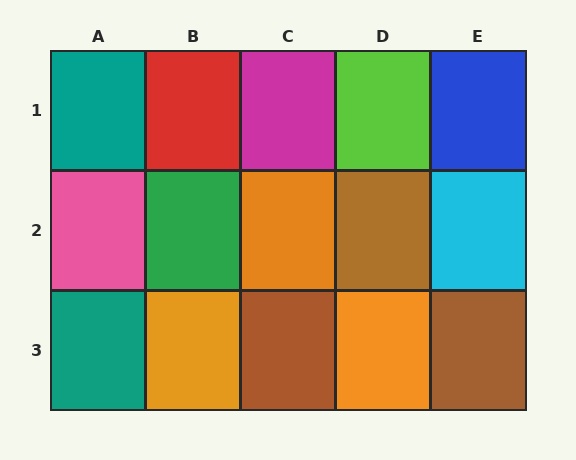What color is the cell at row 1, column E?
Blue.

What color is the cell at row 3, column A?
Teal.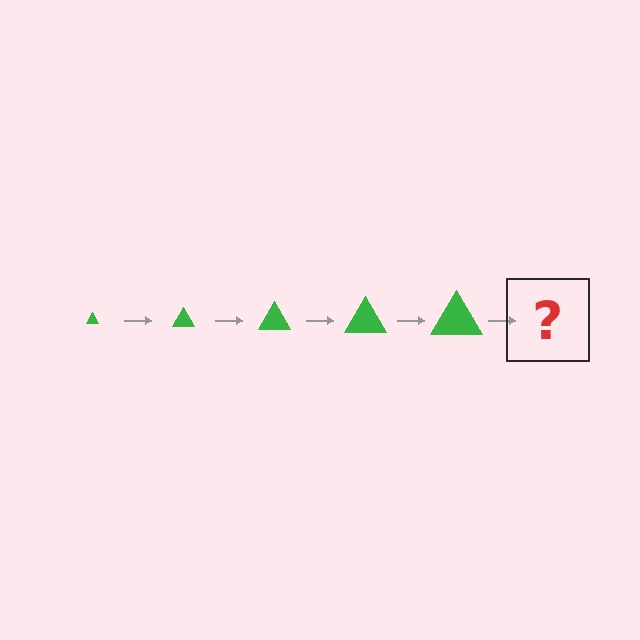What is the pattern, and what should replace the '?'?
The pattern is that the triangle gets progressively larger each step. The '?' should be a green triangle, larger than the previous one.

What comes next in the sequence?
The next element should be a green triangle, larger than the previous one.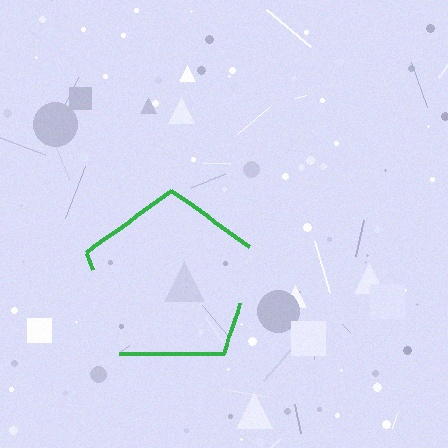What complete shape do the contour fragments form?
The contour fragments form a pentagon.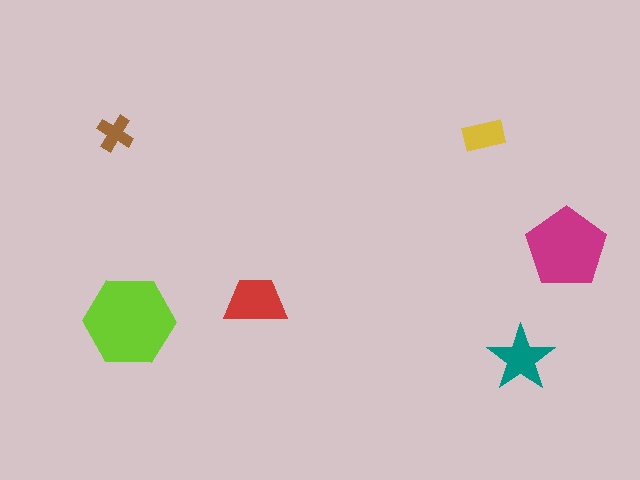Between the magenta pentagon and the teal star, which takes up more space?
The magenta pentagon.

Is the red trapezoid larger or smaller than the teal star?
Larger.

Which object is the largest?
The lime hexagon.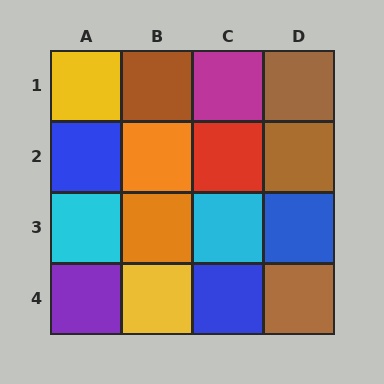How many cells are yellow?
2 cells are yellow.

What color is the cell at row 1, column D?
Brown.